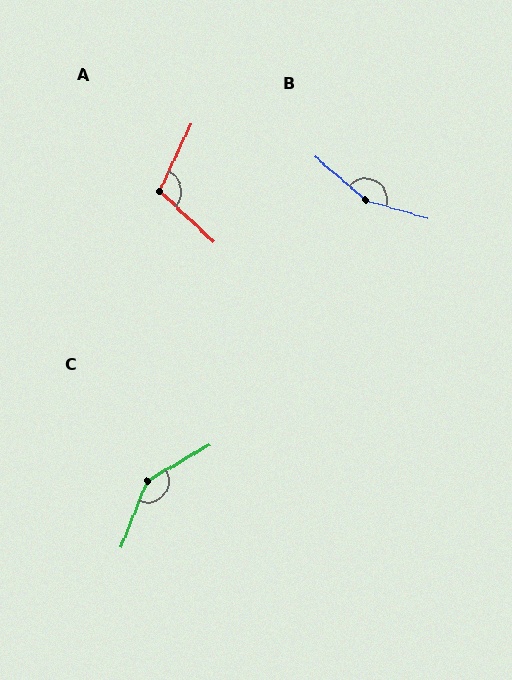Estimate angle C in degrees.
Approximately 141 degrees.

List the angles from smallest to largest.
A (108°), C (141°), B (156°).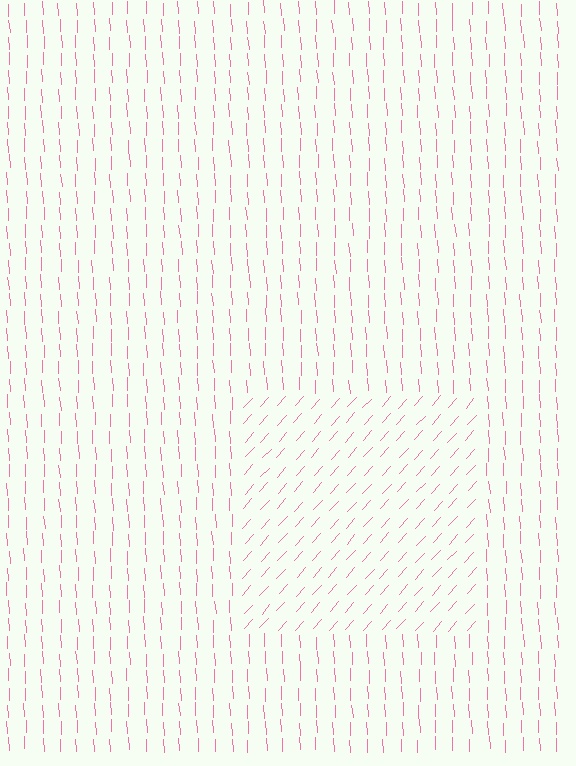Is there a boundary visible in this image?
Yes, there is a texture boundary formed by a change in line orientation.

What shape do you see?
I see a rectangle.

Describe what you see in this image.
The image is filled with small pink line segments. A rectangle region in the image has lines oriented differently from the surrounding lines, creating a visible texture boundary.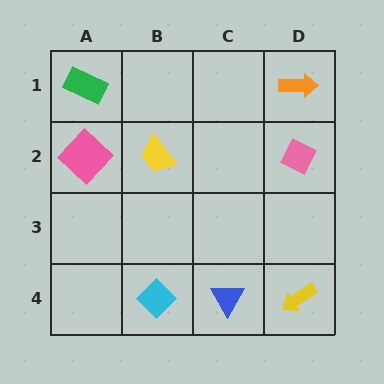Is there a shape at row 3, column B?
No, that cell is empty.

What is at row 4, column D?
A yellow arrow.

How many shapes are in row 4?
3 shapes.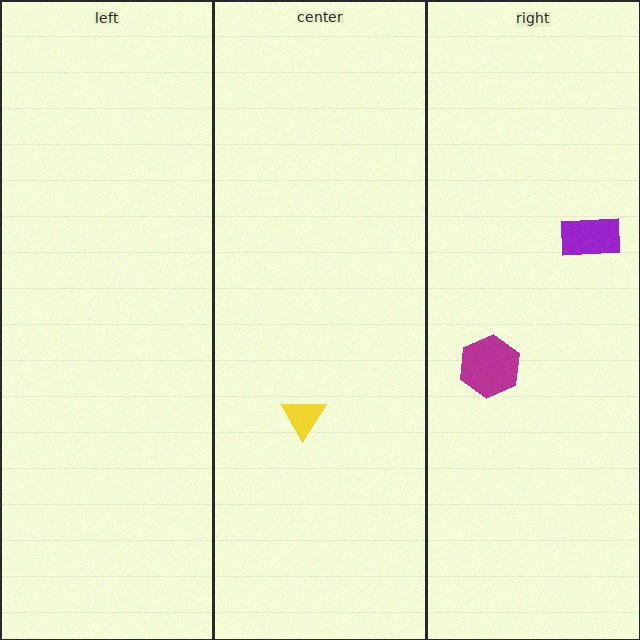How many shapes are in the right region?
2.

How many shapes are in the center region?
1.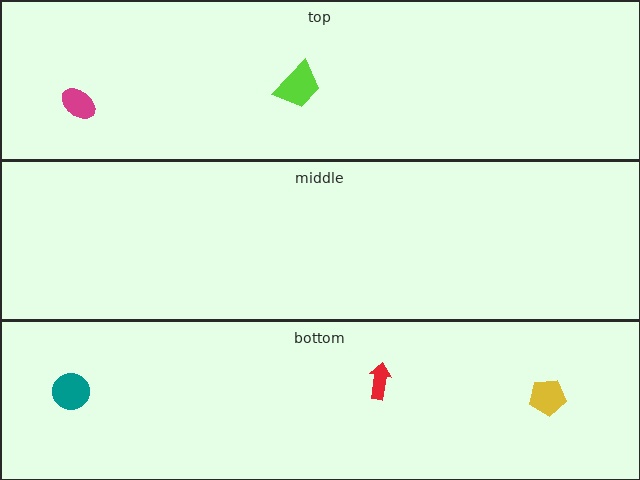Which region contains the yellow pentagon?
The bottom region.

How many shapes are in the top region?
2.